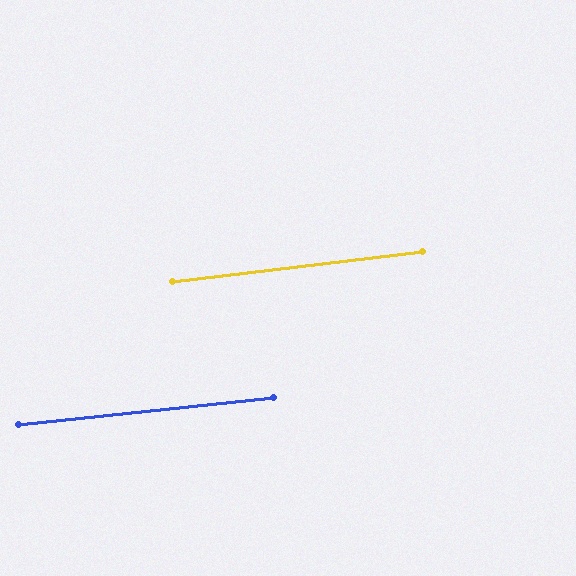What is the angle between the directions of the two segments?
Approximately 1 degree.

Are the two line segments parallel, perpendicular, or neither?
Parallel — their directions differ by only 0.7°.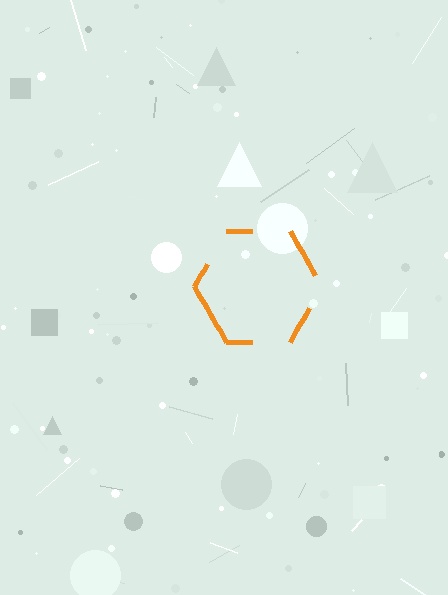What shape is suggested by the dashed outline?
The dashed outline suggests a hexagon.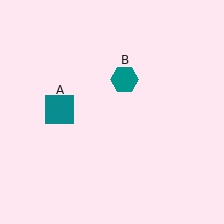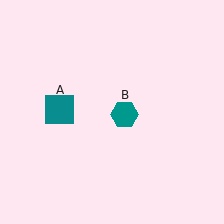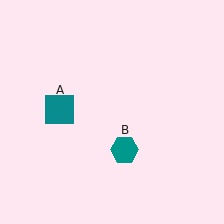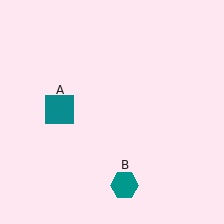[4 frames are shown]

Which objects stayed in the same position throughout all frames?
Teal square (object A) remained stationary.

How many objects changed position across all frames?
1 object changed position: teal hexagon (object B).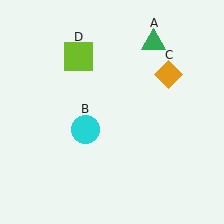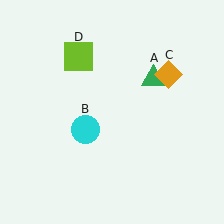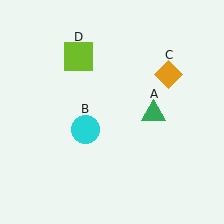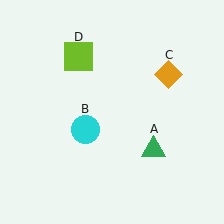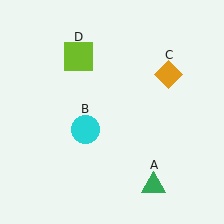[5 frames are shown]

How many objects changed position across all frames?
1 object changed position: green triangle (object A).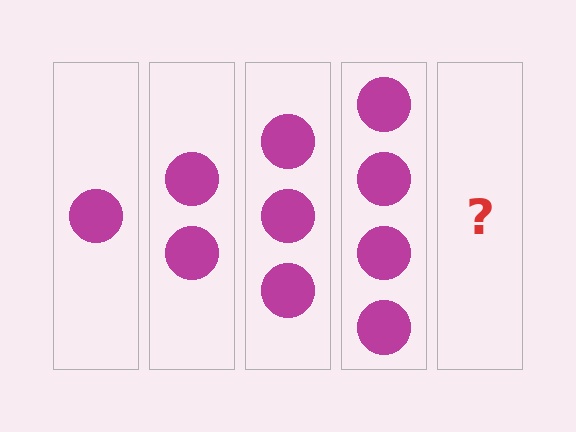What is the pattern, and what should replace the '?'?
The pattern is that each step adds one more circle. The '?' should be 5 circles.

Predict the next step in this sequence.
The next step is 5 circles.